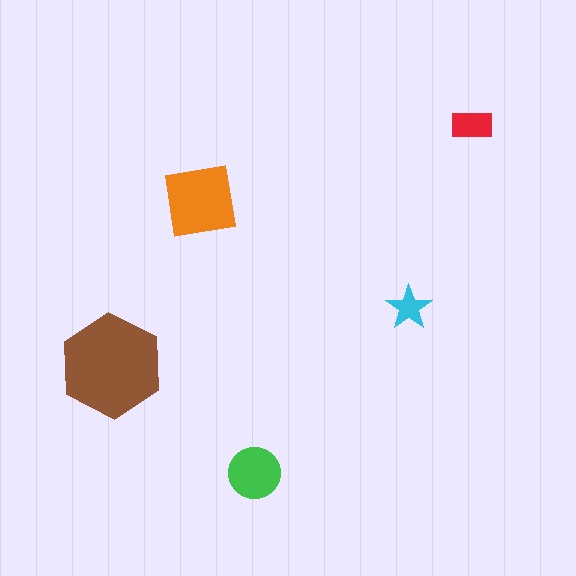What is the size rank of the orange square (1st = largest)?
2nd.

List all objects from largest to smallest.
The brown hexagon, the orange square, the green circle, the red rectangle, the cyan star.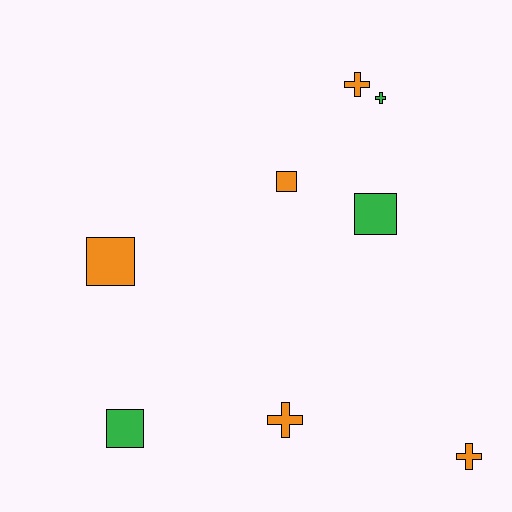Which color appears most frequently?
Orange, with 5 objects.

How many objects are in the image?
There are 8 objects.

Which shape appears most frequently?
Cross, with 4 objects.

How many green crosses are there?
There is 1 green cross.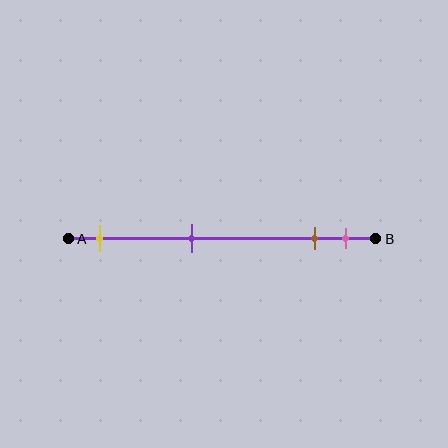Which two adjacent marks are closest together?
The brown and pink marks are the closest adjacent pair.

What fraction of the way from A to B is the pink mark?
The pink mark is approximately 90% (0.9) of the way from A to B.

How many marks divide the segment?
There are 4 marks dividing the segment.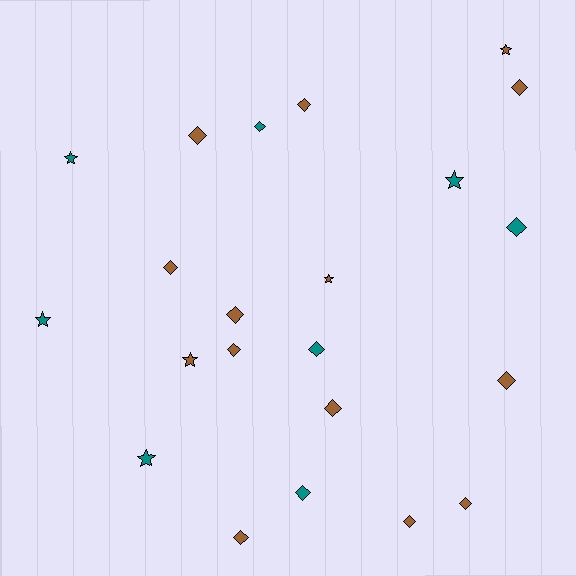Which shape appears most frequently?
Diamond, with 15 objects.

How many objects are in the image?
There are 22 objects.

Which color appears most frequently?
Brown, with 14 objects.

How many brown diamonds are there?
There are 11 brown diamonds.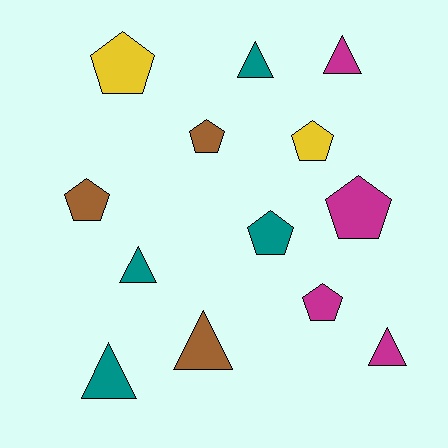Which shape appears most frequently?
Pentagon, with 7 objects.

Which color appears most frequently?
Magenta, with 4 objects.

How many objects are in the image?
There are 13 objects.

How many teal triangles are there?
There are 3 teal triangles.